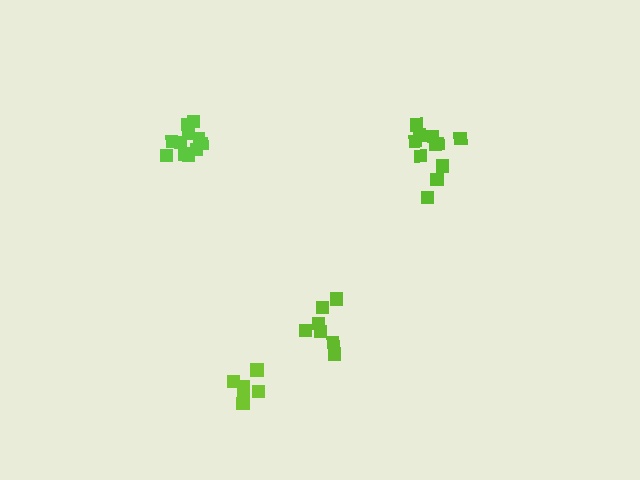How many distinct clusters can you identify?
There are 4 distinct clusters.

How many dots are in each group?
Group 1: 7 dots, Group 2: 11 dots, Group 3: 12 dots, Group 4: 6 dots (36 total).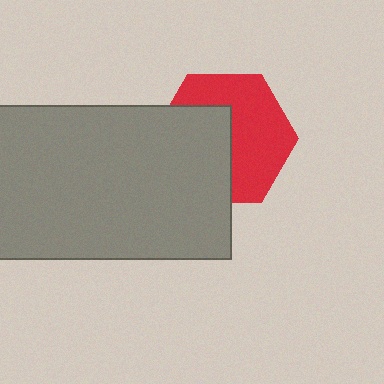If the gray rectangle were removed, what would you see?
You would see the complete red hexagon.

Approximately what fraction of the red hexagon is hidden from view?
Roughly 45% of the red hexagon is hidden behind the gray rectangle.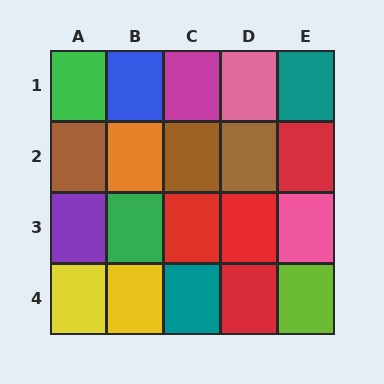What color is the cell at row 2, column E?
Red.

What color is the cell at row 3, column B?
Green.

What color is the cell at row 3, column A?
Purple.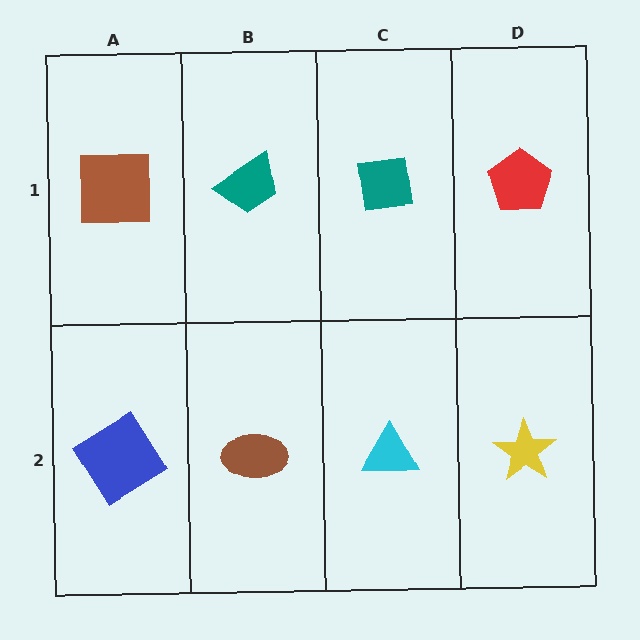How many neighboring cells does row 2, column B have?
3.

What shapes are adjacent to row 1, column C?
A cyan triangle (row 2, column C), a teal trapezoid (row 1, column B), a red pentagon (row 1, column D).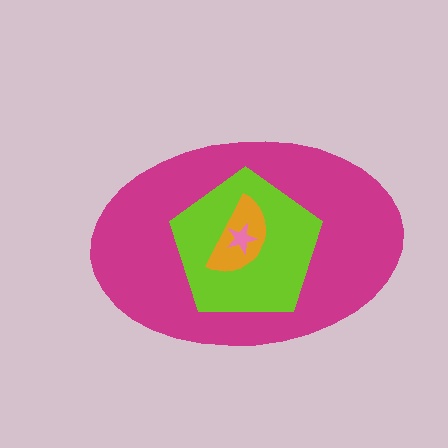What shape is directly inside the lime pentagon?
The orange semicircle.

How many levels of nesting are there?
4.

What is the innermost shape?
The pink star.